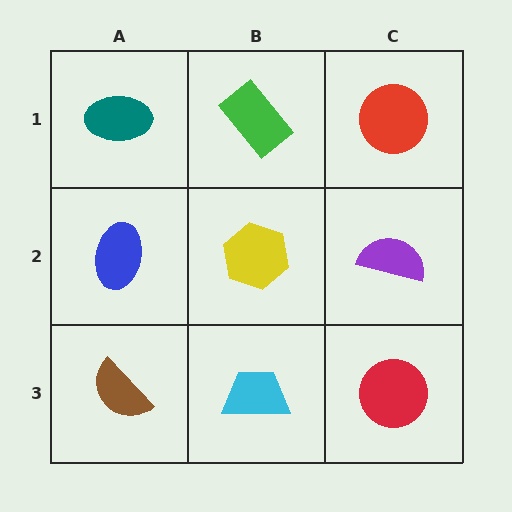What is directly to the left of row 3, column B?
A brown semicircle.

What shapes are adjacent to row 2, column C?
A red circle (row 1, column C), a red circle (row 3, column C), a yellow hexagon (row 2, column B).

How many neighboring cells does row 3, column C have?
2.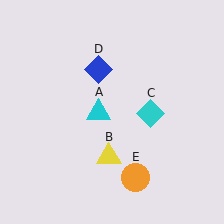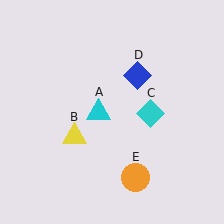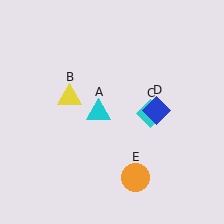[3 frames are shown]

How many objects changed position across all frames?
2 objects changed position: yellow triangle (object B), blue diamond (object D).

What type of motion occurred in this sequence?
The yellow triangle (object B), blue diamond (object D) rotated clockwise around the center of the scene.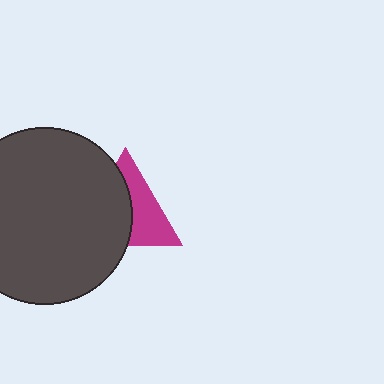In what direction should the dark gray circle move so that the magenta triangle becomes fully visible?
The dark gray circle should move left. That is the shortest direction to clear the overlap and leave the magenta triangle fully visible.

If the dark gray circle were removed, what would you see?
You would see the complete magenta triangle.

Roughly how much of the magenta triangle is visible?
About half of it is visible (roughly 47%).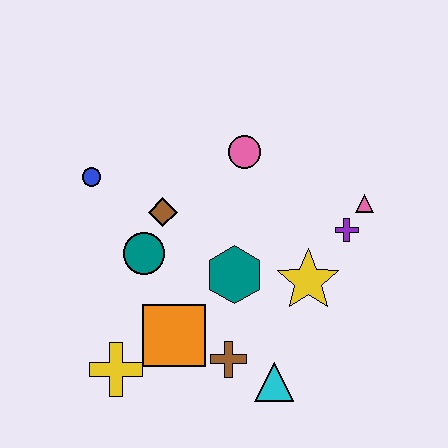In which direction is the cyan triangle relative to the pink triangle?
The cyan triangle is below the pink triangle.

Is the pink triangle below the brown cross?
No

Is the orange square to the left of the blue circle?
No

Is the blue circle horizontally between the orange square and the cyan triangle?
No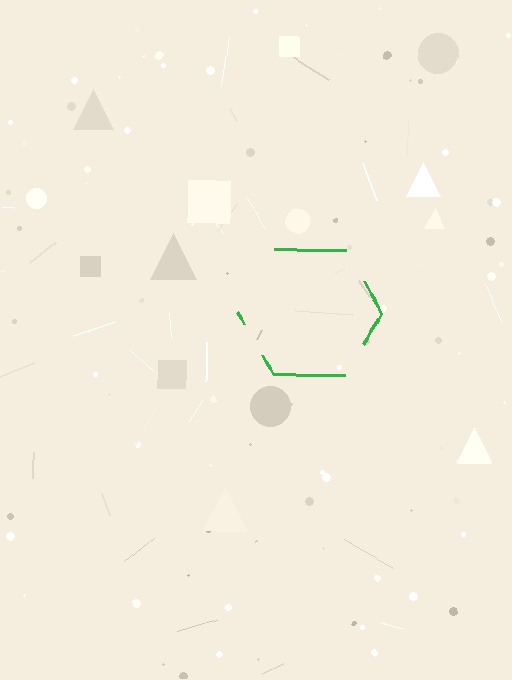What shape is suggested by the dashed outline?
The dashed outline suggests a hexagon.